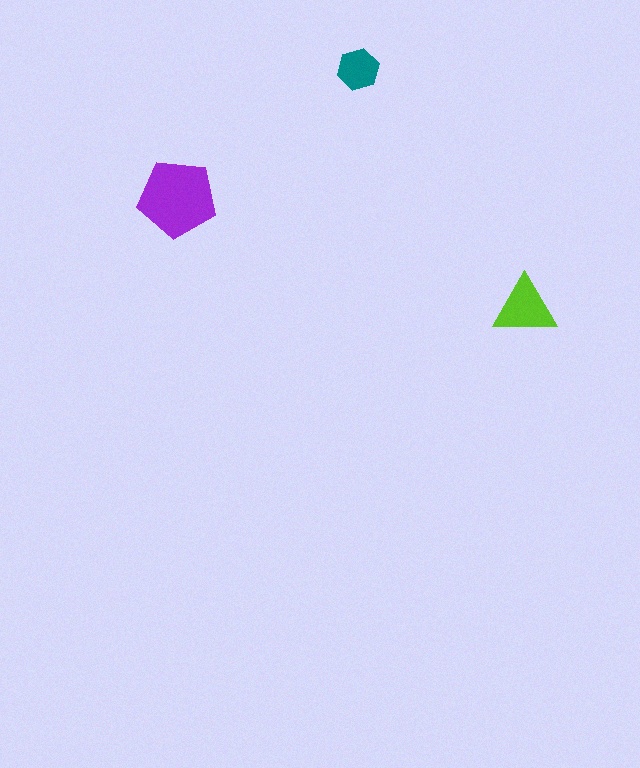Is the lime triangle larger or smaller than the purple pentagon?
Smaller.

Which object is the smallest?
The teal hexagon.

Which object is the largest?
The purple pentagon.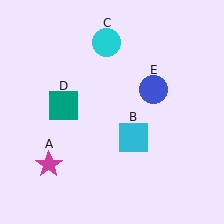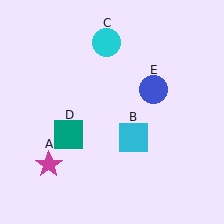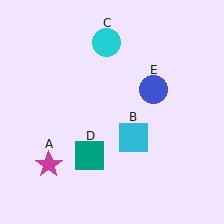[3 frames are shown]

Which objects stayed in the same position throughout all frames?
Magenta star (object A) and cyan square (object B) and cyan circle (object C) and blue circle (object E) remained stationary.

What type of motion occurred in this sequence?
The teal square (object D) rotated counterclockwise around the center of the scene.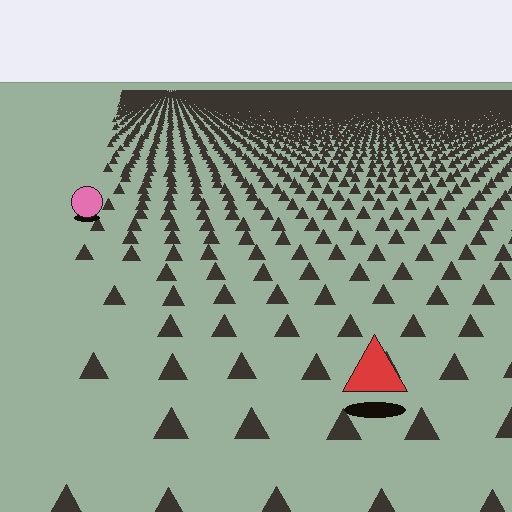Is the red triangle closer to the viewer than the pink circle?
Yes. The red triangle is closer — you can tell from the texture gradient: the ground texture is coarser near it.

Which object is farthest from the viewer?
The pink circle is farthest from the viewer. It appears smaller and the ground texture around it is denser.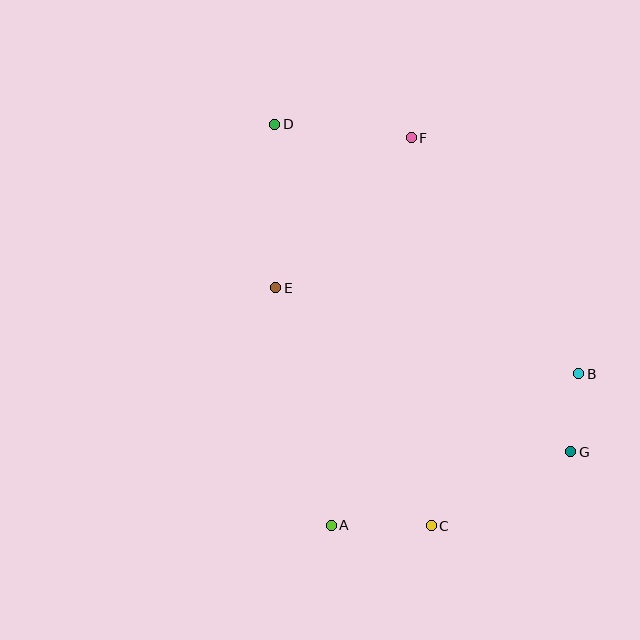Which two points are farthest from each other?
Points D and G are farthest from each other.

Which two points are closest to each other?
Points B and G are closest to each other.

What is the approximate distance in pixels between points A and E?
The distance between A and E is approximately 244 pixels.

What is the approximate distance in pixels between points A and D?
The distance between A and D is approximately 405 pixels.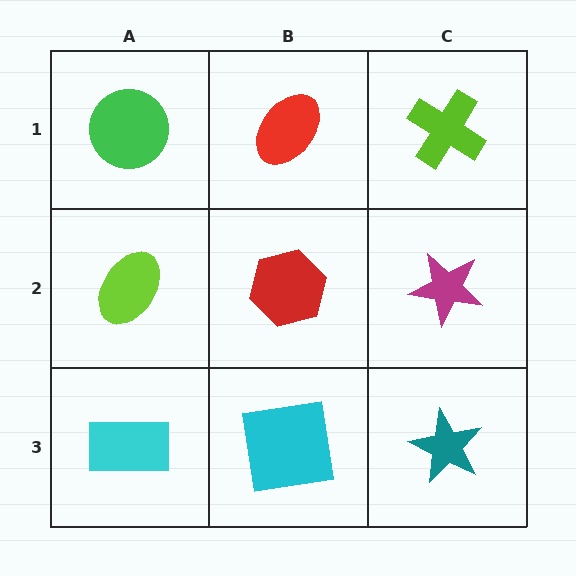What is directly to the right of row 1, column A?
A red ellipse.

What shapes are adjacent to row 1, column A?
A lime ellipse (row 2, column A), a red ellipse (row 1, column B).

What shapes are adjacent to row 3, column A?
A lime ellipse (row 2, column A), a cyan square (row 3, column B).